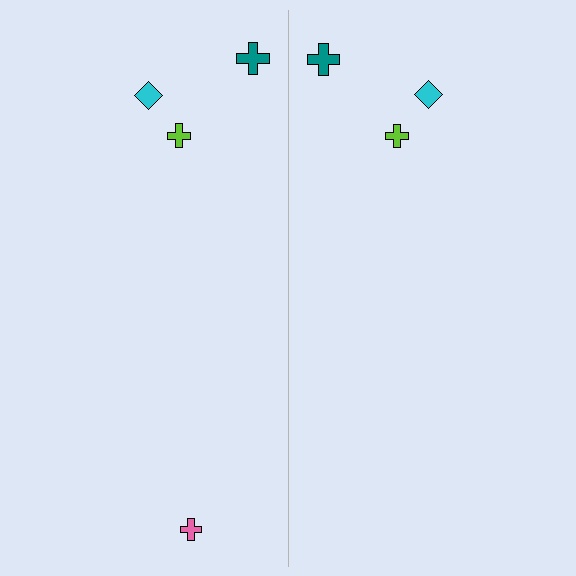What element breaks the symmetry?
A pink cross is missing from the right side.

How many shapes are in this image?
There are 7 shapes in this image.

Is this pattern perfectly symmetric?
No, the pattern is not perfectly symmetric. A pink cross is missing from the right side.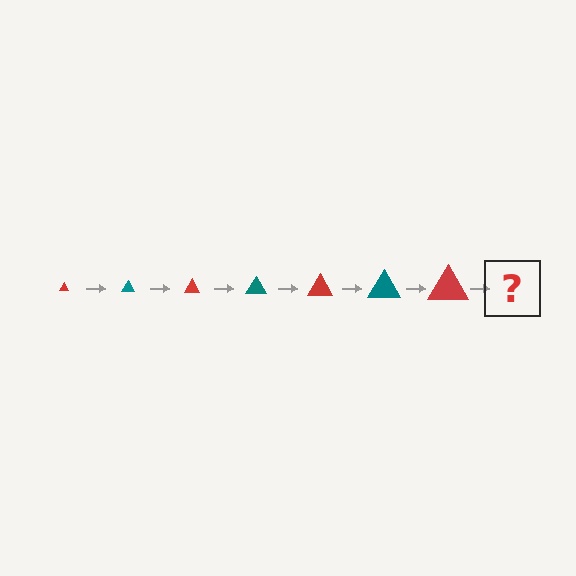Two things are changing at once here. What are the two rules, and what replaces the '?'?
The two rules are that the triangle grows larger each step and the color cycles through red and teal. The '?' should be a teal triangle, larger than the previous one.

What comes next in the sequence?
The next element should be a teal triangle, larger than the previous one.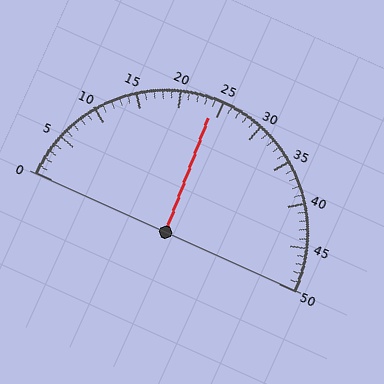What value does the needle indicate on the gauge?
The needle indicates approximately 24.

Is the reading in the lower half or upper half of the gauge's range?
The reading is in the lower half of the range (0 to 50).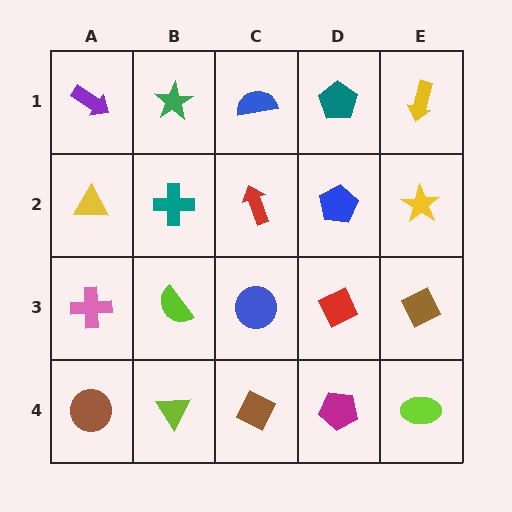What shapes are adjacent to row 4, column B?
A lime semicircle (row 3, column B), a brown circle (row 4, column A), a brown diamond (row 4, column C).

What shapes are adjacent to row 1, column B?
A teal cross (row 2, column B), a purple arrow (row 1, column A), a blue semicircle (row 1, column C).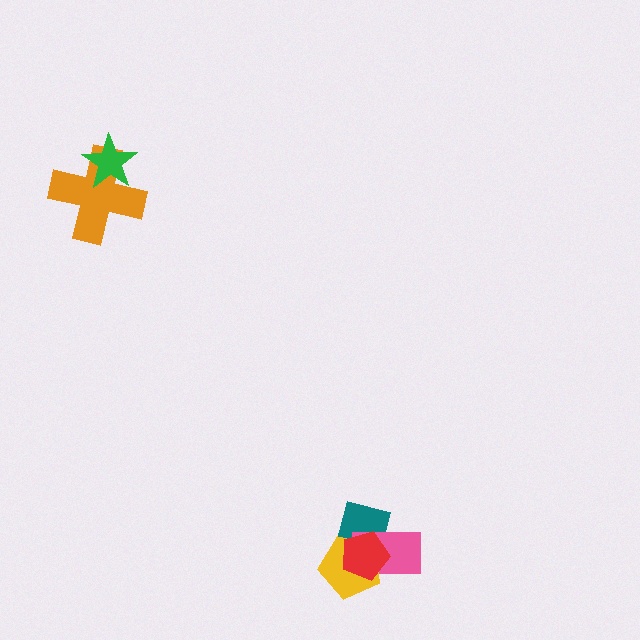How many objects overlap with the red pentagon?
3 objects overlap with the red pentagon.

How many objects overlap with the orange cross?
1 object overlaps with the orange cross.